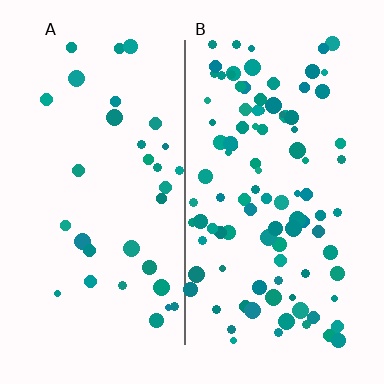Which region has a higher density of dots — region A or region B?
B (the right).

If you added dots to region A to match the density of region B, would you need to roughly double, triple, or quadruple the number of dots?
Approximately triple.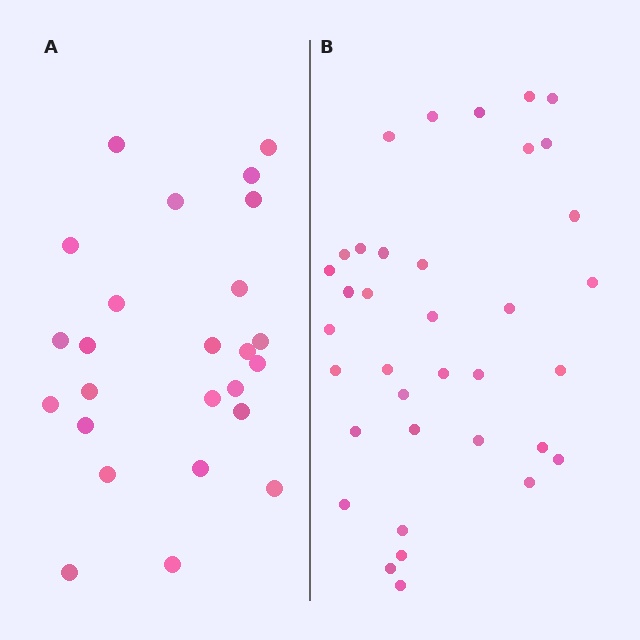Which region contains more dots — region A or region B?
Region B (the right region) has more dots.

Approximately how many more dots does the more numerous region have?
Region B has roughly 12 or so more dots than region A.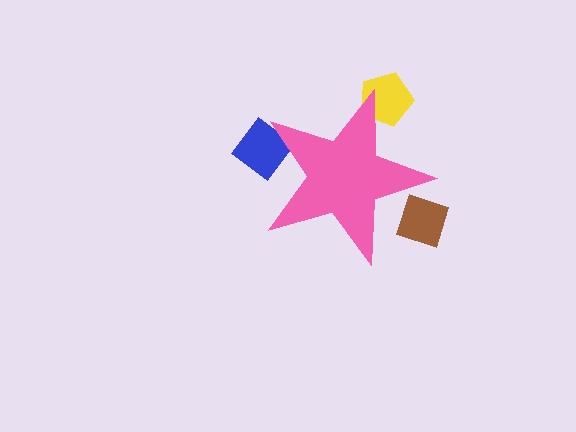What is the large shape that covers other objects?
A pink star.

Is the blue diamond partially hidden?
Yes, the blue diamond is partially hidden behind the pink star.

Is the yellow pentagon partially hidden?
Yes, the yellow pentagon is partially hidden behind the pink star.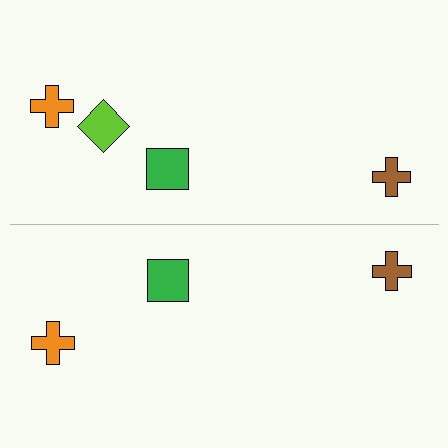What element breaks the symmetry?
A lime diamond is missing from the bottom side.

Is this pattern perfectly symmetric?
No, the pattern is not perfectly symmetric. A lime diamond is missing from the bottom side.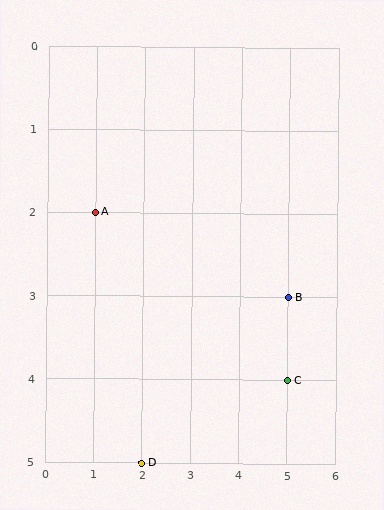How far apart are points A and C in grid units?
Points A and C are 4 columns and 2 rows apart (about 4.5 grid units diagonally).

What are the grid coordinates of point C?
Point C is at grid coordinates (5, 4).